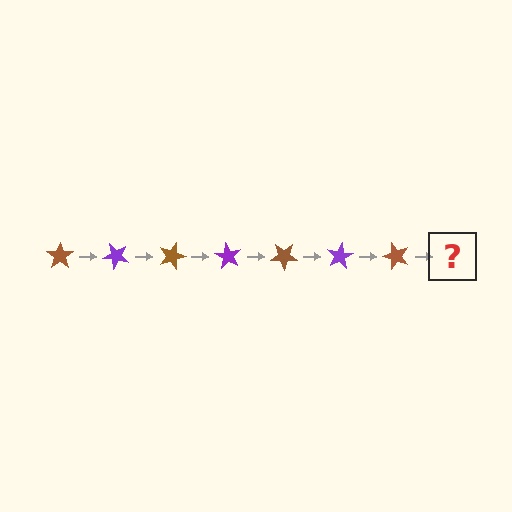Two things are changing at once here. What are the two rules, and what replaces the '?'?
The two rules are that it rotates 45 degrees each step and the color cycles through brown and purple. The '?' should be a purple star, rotated 315 degrees from the start.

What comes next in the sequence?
The next element should be a purple star, rotated 315 degrees from the start.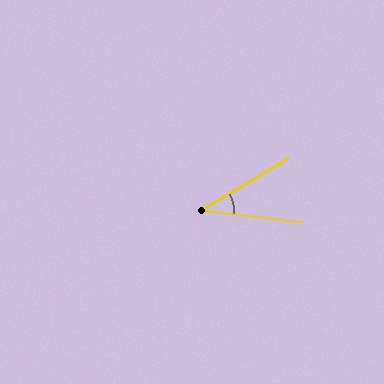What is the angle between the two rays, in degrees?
Approximately 38 degrees.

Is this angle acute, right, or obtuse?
It is acute.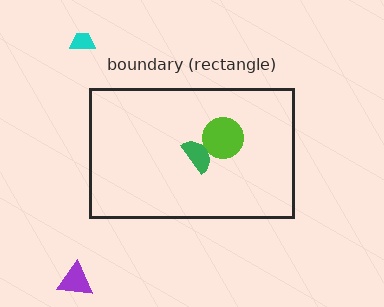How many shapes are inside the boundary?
2 inside, 2 outside.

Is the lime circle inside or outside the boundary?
Inside.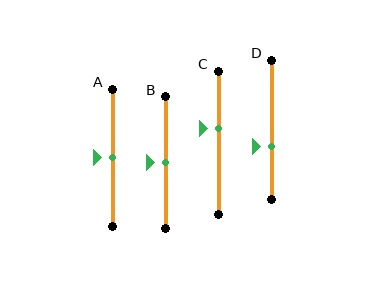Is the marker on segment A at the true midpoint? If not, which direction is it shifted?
Yes, the marker on segment A is at the true midpoint.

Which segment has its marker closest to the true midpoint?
Segment A has its marker closest to the true midpoint.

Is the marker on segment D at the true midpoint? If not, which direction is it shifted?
No, the marker on segment D is shifted downward by about 12% of the segment length.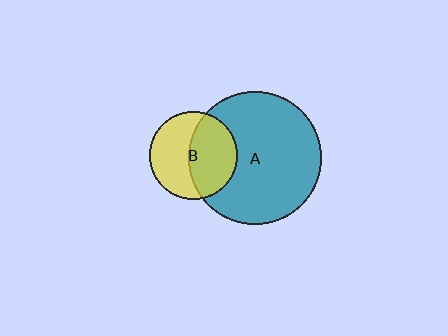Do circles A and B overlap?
Yes.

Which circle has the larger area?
Circle A (teal).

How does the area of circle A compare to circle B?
Approximately 2.3 times.